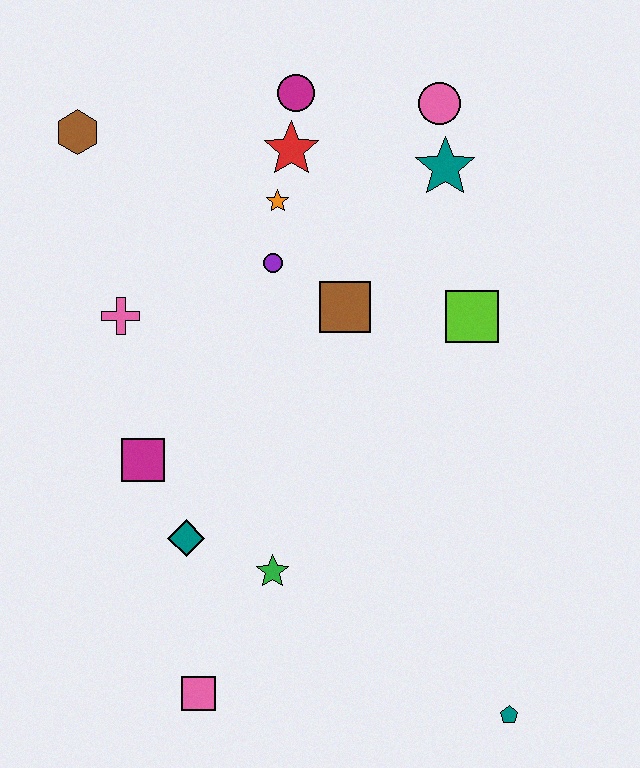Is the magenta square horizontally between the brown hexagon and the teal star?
Yes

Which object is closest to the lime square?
The brown square is closest to the lime square.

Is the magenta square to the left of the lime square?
Yes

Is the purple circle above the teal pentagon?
Yes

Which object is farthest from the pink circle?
The pink square is farthest from the pink circle.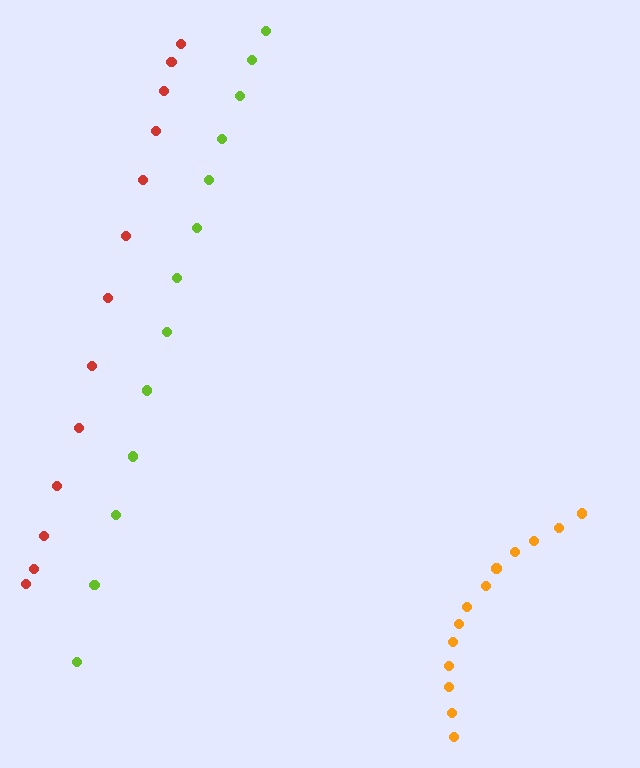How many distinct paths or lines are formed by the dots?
There are 3 distinct paths.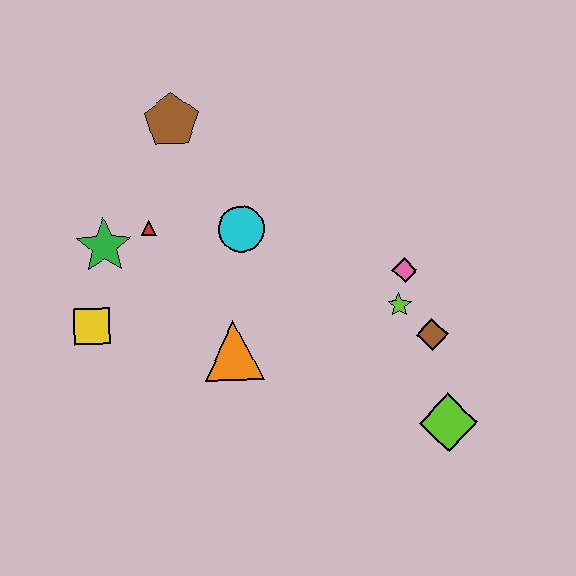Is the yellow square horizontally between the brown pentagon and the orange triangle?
No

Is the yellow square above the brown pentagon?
No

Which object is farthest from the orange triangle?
The brown pentagon is farthest from the orange triangle.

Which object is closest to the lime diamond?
The brown diamond is closest to the lime diamond.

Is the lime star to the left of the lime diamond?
Yes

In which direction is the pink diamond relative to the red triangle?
The pink diamond is to the right of the red triangle.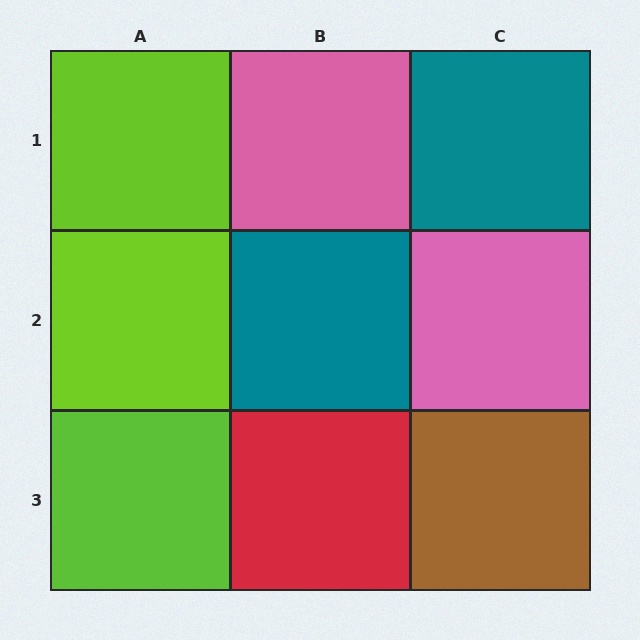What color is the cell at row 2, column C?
Pink.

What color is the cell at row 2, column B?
Teal.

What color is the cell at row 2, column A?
Lime.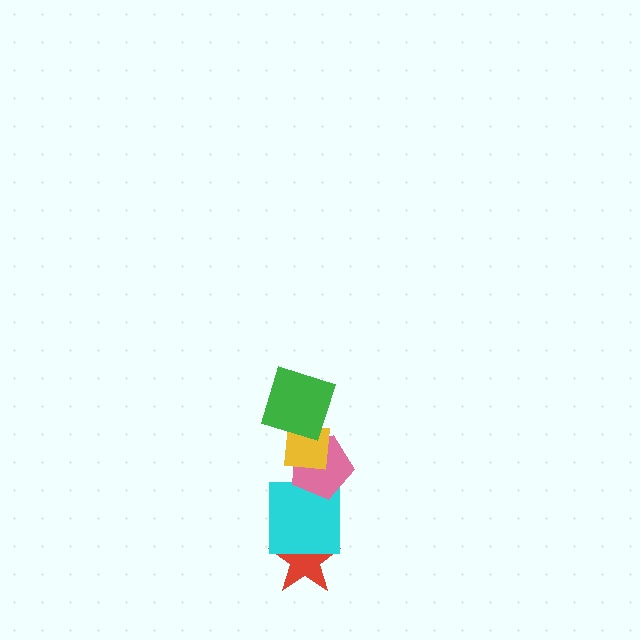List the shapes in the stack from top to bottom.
From top to bottom: the green square, the yellow square, the pink pentagon, the cyan square, the red star.